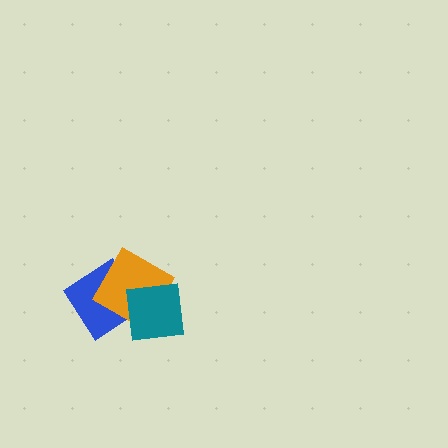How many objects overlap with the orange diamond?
2 objects overlap with the orange diamond.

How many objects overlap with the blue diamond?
2 objects overlap with the blue diamond.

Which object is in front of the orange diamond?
The teal square is in front of the orange diamond.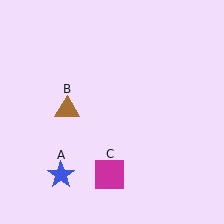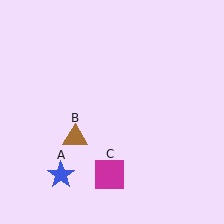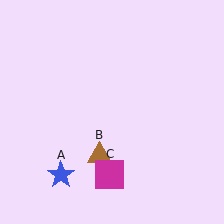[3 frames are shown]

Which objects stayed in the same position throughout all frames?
Blue star (object A) and magenta square (object C) remained stationary.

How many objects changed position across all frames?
1 object changed position: brown triangle (object B).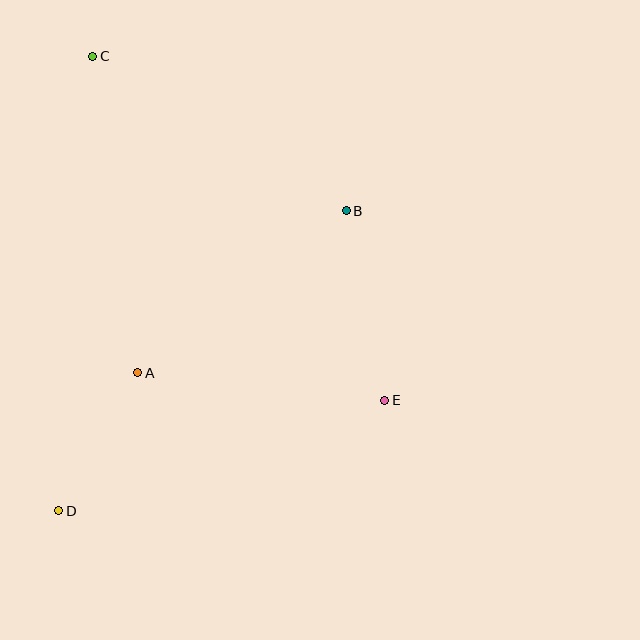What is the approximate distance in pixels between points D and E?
The distance between D and E is approximately 344 pixels.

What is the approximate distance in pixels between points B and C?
The distance between B and C is approximately 297 pixels.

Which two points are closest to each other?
Points A and D are closest to each other.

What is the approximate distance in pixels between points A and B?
The distance between A and B is approximately 264 pixels.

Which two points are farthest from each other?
Points C and D are farthest from each other.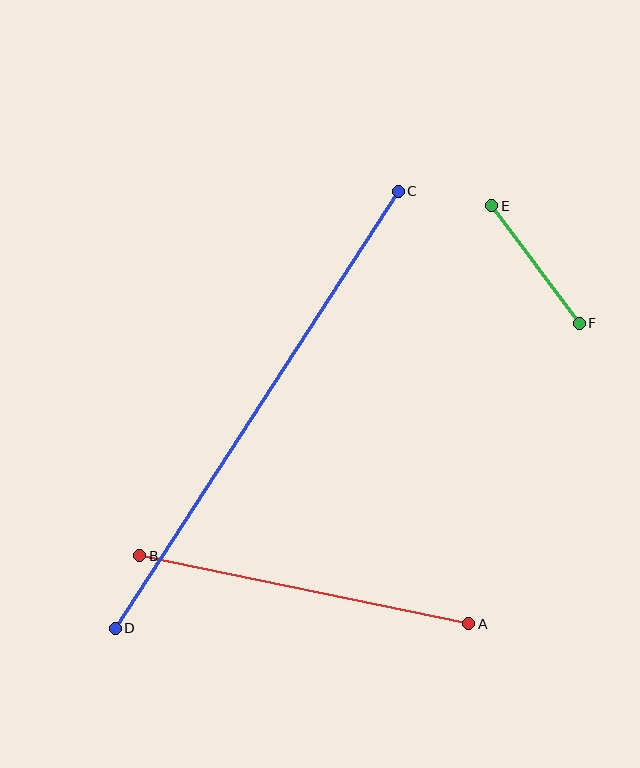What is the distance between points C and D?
The distance is approximately 521 pixels.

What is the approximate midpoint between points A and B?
The midpoint is at approximately (304, 590) pixels.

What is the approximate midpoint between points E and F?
The midpoint is at approximately (536, 265) pixels.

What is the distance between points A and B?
The distance is approximately 336 pixels.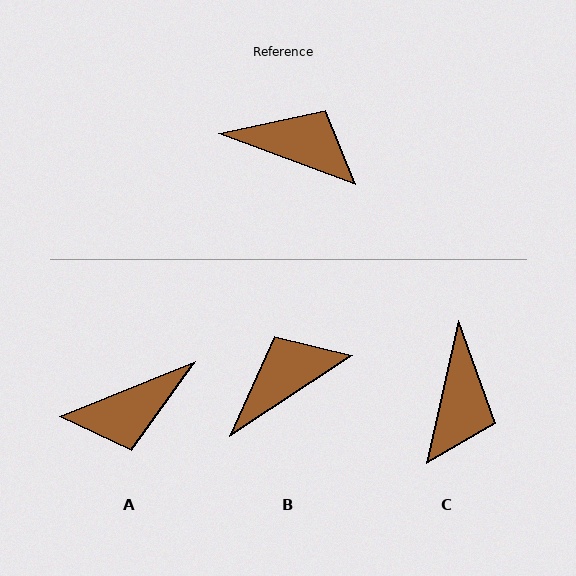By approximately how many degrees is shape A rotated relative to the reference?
Approximately 138 degrees clockwise.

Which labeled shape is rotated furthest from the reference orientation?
A, about 138 degrees away.